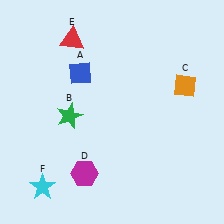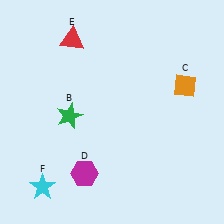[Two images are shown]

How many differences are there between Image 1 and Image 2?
There is 1 difference between the two images.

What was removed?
The blue diamond (A) was removed in Image 2.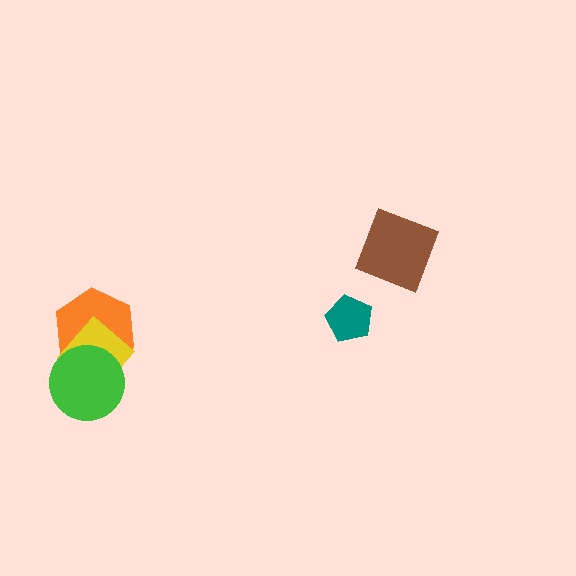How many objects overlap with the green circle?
2 objects overlap with the green circle.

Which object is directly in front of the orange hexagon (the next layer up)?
The yellow diamond is directly in front of the orange hexagon.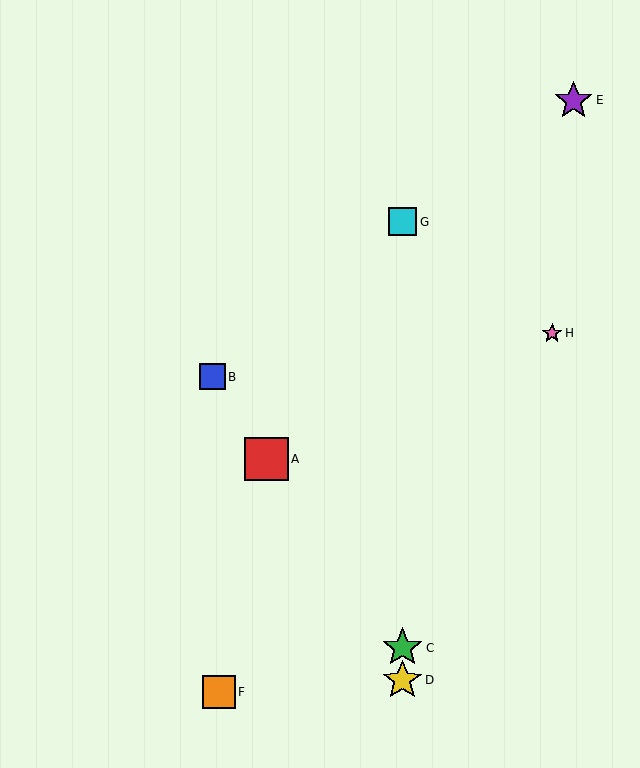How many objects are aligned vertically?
3 objects (C, D, G) are aligned vertically.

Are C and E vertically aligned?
No, C is at x≈402 and E is at x≈573.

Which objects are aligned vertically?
Objects C, D, G are aligned vertically.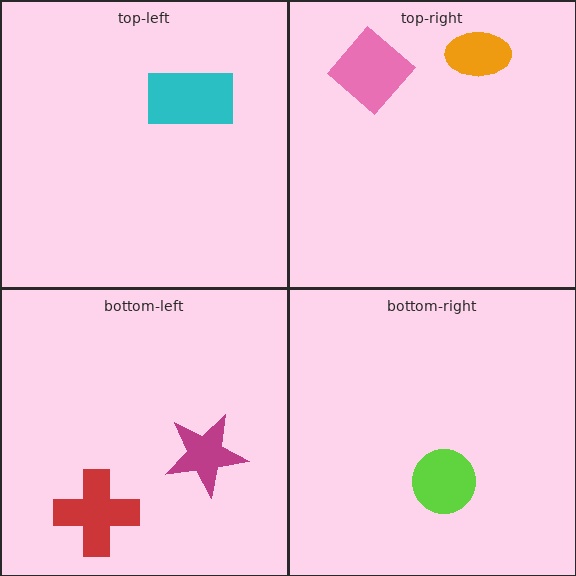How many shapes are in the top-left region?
1.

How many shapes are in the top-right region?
2.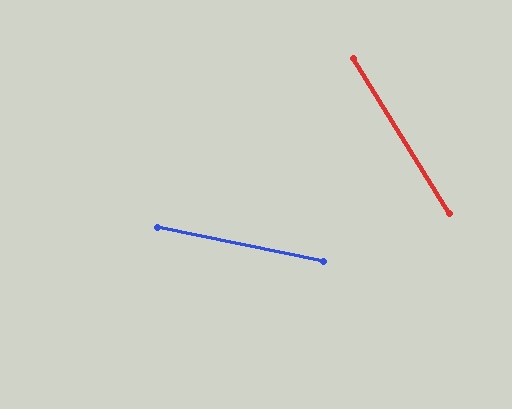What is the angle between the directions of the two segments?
Approximately 47 degrees.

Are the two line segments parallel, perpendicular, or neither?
Neither parallel nor perpendicular — they differ by about 47°.